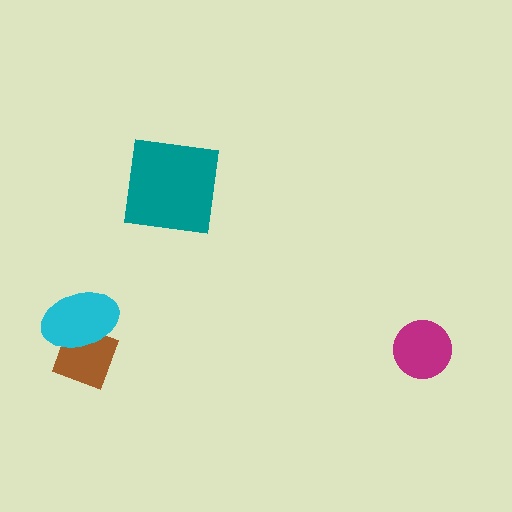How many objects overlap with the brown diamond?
1 object overlaps with the brown diamond.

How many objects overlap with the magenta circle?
0 objects overlap with the magenta circle.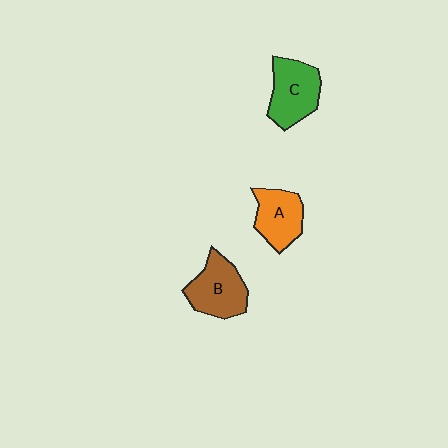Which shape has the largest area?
Shape B (brown).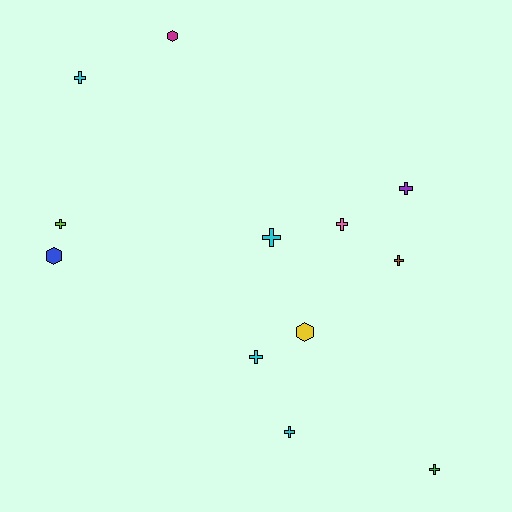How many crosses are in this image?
There are 9 crosses.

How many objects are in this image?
There are 12 objects.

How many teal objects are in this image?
There are no teal objects.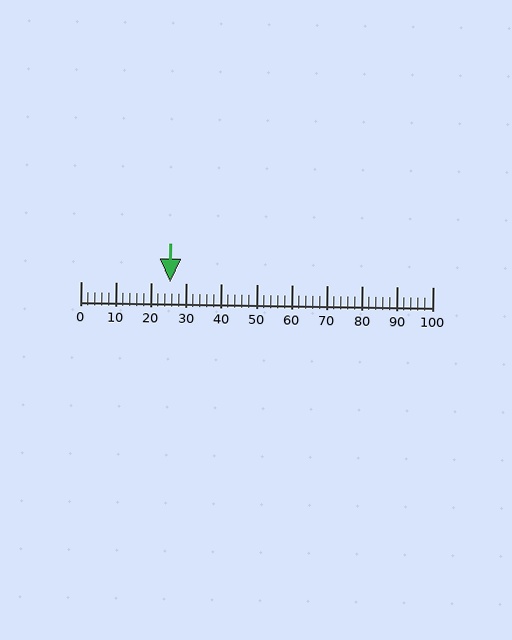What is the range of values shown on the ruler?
The ruler shows values from 0 to 100.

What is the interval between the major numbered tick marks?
The major tick marks are spaced 10 units apart.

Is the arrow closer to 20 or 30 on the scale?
The arrow is closer to 30.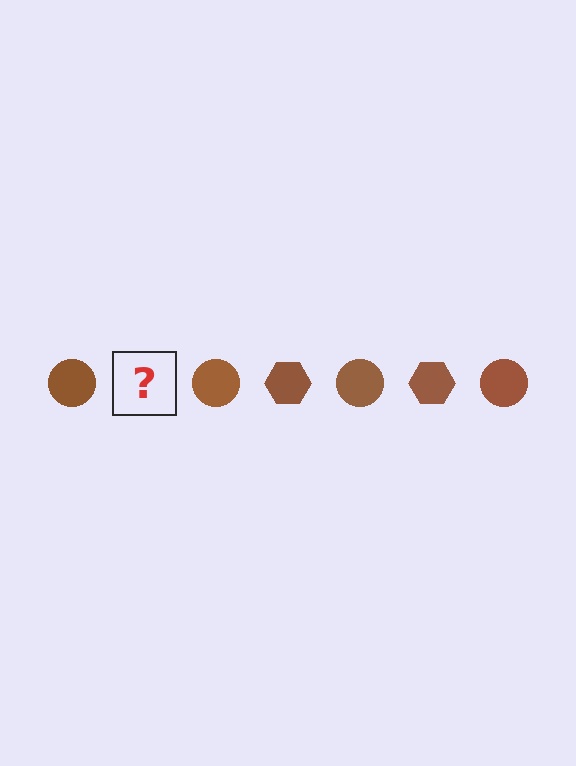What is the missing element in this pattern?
The missing element is a brown hexagon.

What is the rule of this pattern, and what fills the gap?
The rule is that the pattern cycles through circle, hexagon shapes in brown. The gap should be filled with a brown hexagon.